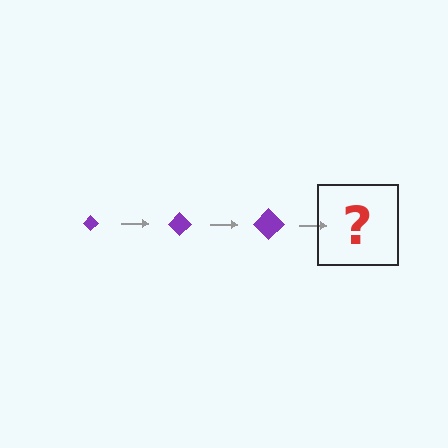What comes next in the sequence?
The next element should be a purple diamond, larger than the previous one.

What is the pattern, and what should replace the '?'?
The pattern is that the diamond gets progressively larger each step. The '?' should be a purple diamond, larger than the previous one.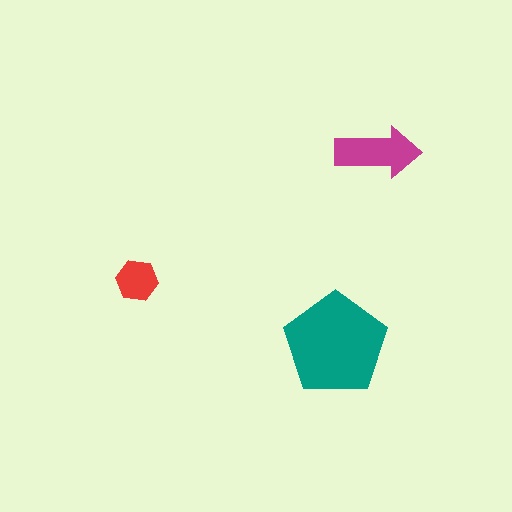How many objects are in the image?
There are 3 objects in the image.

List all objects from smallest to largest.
The red hexagon, the magenta arrow, the teal pentagon.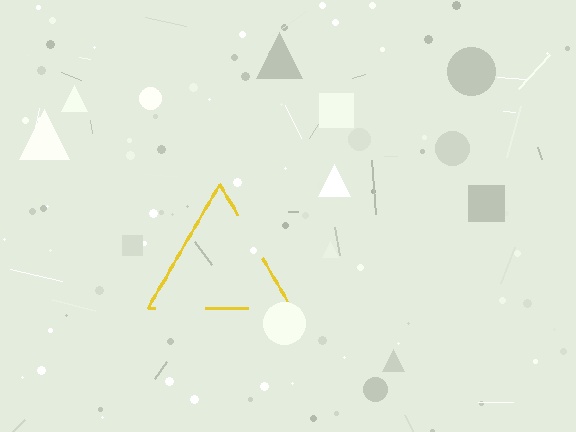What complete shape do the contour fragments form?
The contour fragments form a triangle.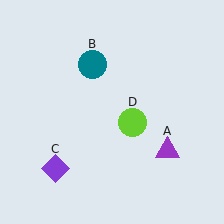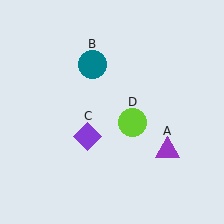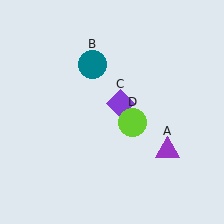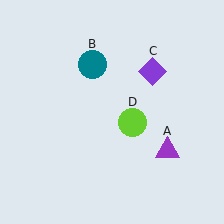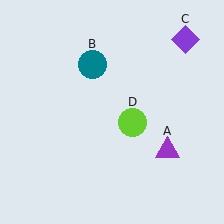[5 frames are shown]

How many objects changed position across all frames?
1 object changed position: purple diamond (object C).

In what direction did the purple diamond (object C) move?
The purple diamond (object C) moved up and to the right.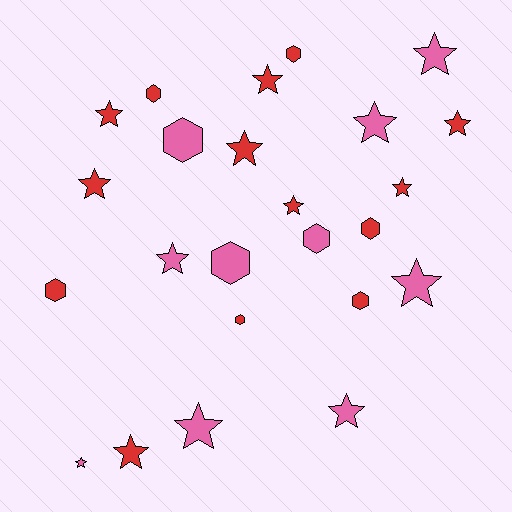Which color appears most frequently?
Red, with 14 objects.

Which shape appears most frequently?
Star, with 15 objects.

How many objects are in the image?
There are 24 objects.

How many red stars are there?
There are 8 red stars.